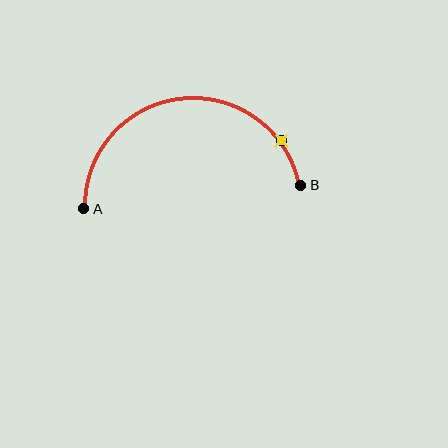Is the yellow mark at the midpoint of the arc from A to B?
No. The yellow mark lies on the arc but is closer to endpoint B. The arc midpoint would be at the point on the curve equidistant along the arc from both A and B.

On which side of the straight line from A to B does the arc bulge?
The arc bulges above the straight line connecting A and B.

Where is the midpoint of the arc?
The arc midpoint is the point on the curve farthest from the straight line joining A and B. It sits above that line.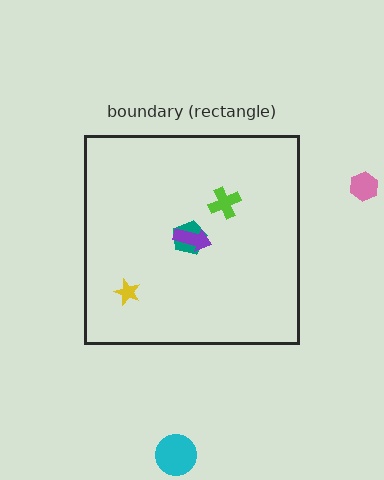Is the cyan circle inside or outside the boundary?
Outside.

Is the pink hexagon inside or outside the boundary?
Outside.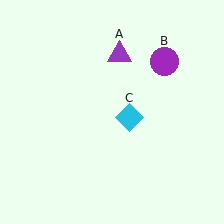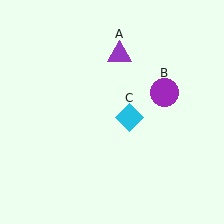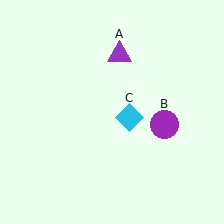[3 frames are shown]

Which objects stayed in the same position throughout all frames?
Purple triangle (object A) and cyan diamond (object C) remained stationary.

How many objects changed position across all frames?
1 object changed position: purple circle (object B).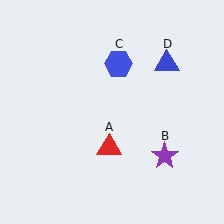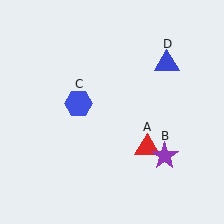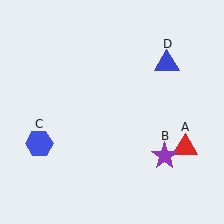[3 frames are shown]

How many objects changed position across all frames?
2 objects changed position: red triangle (object A), blue hexagon (object C).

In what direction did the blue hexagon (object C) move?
The blue hexagon (object C) moved down and to the left.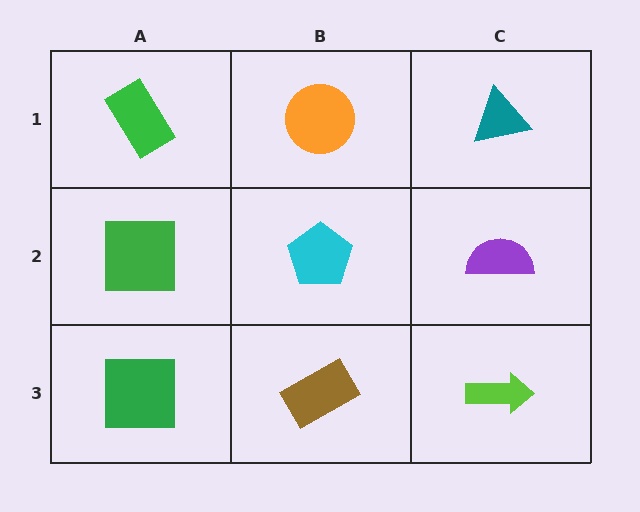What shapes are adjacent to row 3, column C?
A purple semicircle (row 2, column C), a brown rectangle (row 3, column B).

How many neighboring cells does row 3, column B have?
3.